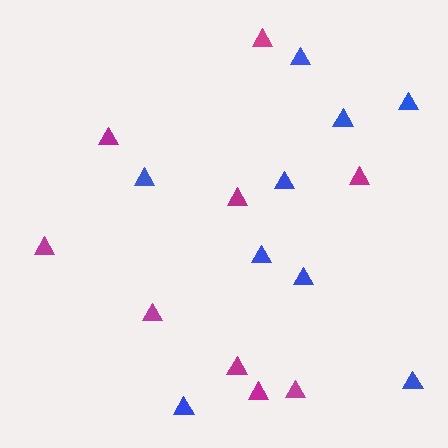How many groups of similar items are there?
There are 2 groups: one group of blue triangles (9) and one group of magenta triangles (9).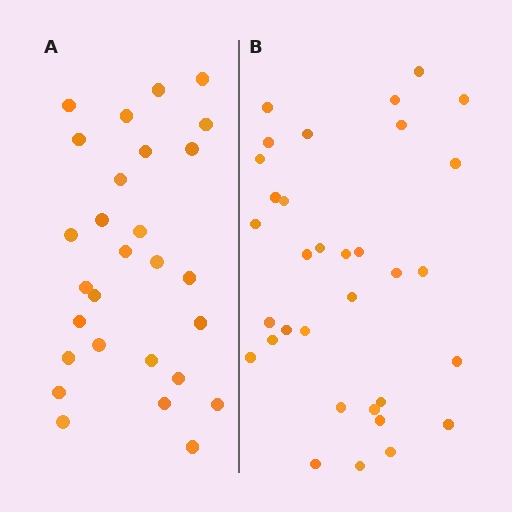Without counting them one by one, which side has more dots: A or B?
Region B (the right region) has more dots.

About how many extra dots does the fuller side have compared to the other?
Region B has about 5 more dots than region A.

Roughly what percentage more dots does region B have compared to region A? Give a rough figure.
About 20% more.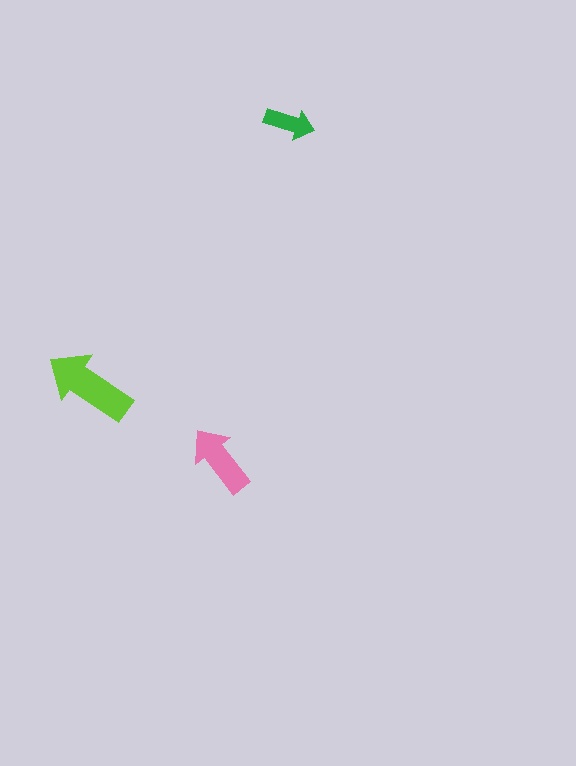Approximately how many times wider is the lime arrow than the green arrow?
About 2 times wider.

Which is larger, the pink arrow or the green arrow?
The pink one.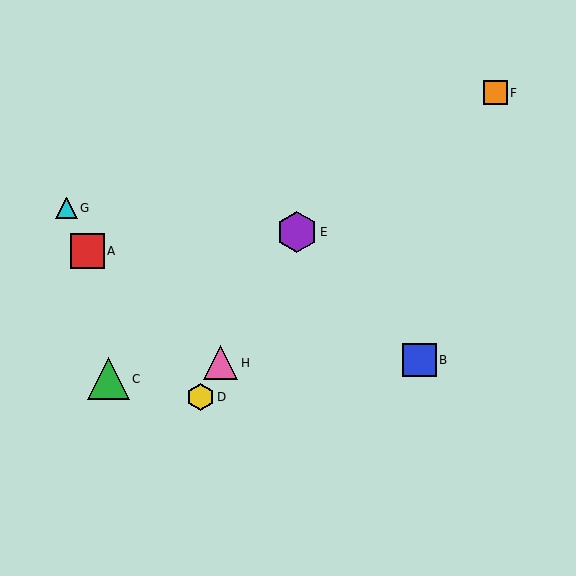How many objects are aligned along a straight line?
3 objects (D, E, H) are aligned along a straight line.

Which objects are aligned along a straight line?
Objects D, E, H are aligned along a straight line.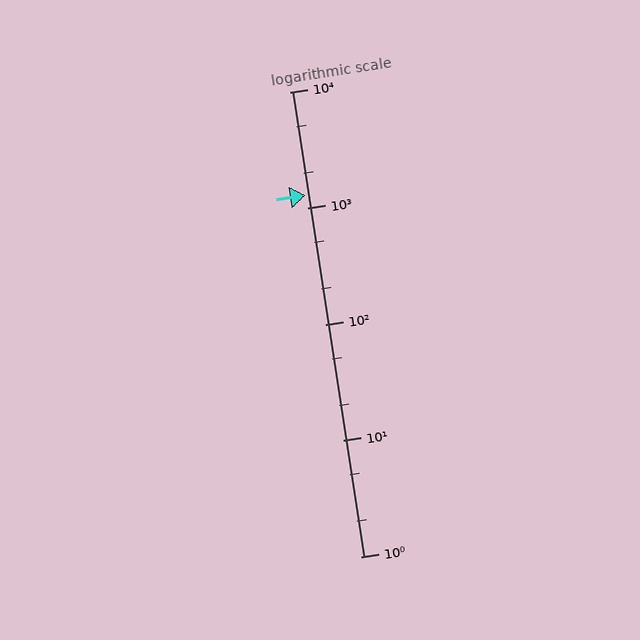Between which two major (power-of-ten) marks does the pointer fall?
The pointer is between 1000 and 10000.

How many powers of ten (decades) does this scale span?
The scale spans 4 decades, from 1 to 10000.